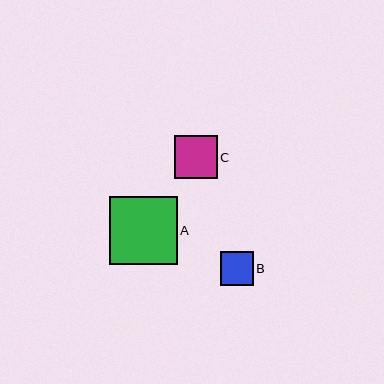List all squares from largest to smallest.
From largest to smallest: A, C, B.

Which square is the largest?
Square A is the largest with a size of approximately 67 pixels.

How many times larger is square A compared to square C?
Square A is approximately 1.6 times the size of square C.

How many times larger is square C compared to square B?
Square C is approximately 1.3 times the size of square B.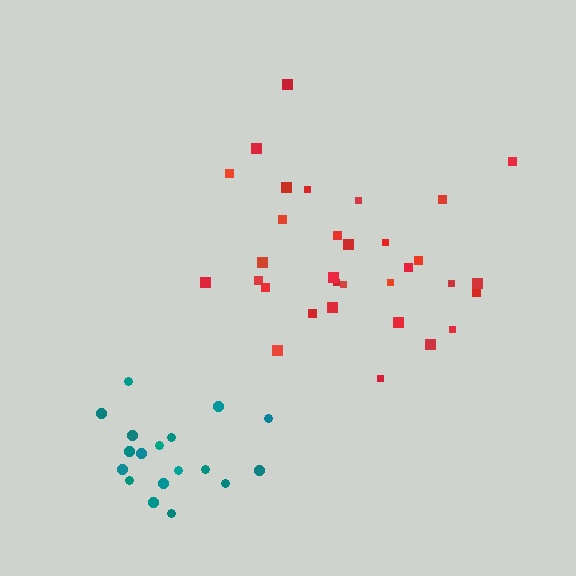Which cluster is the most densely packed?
Teal.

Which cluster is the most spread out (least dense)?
Red.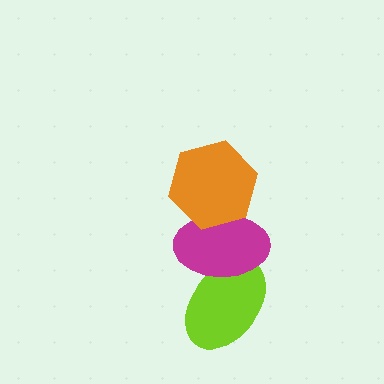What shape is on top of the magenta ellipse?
The orange hexagon is on top of the magenta ellipse.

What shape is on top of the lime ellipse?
The magenta ellipse is on top of the lime ellipse.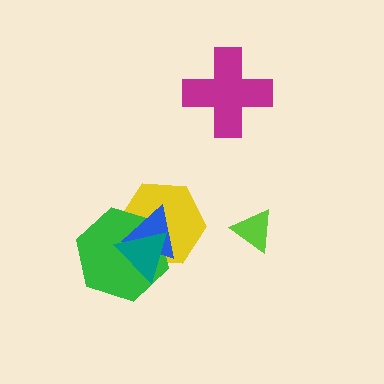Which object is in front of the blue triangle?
The teal triangle is in front of the blue triangle.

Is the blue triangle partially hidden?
Yes, it is partially covered by another shape.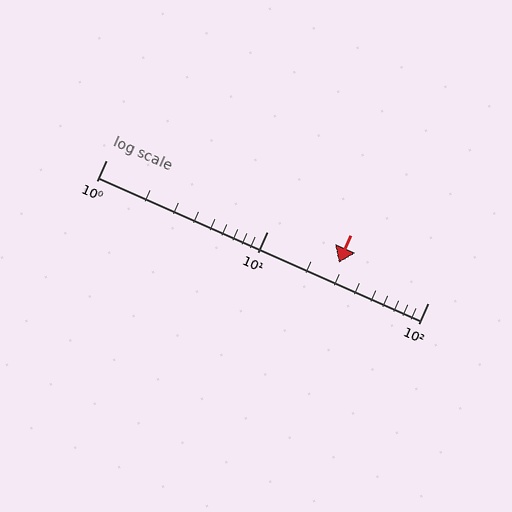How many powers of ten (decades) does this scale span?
The scale spans 2 decades, from 1 to 100.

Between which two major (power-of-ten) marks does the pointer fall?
The pointer is between 10 and 100.